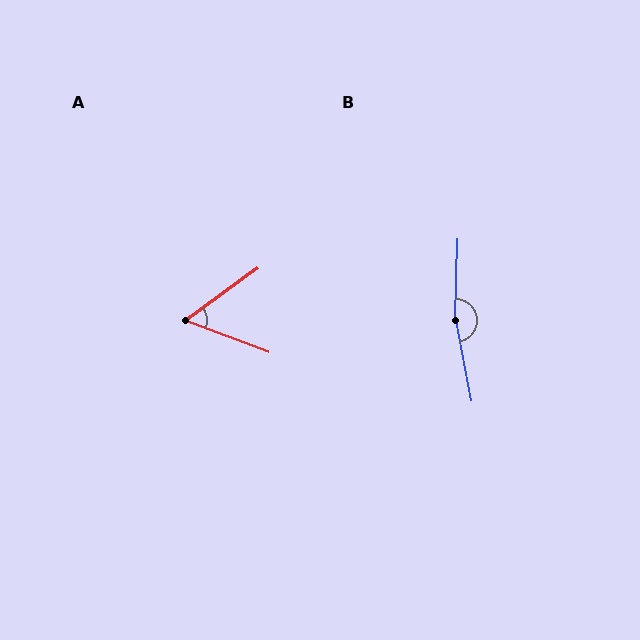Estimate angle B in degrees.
Approximately 167 degrees.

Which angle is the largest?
B, at approximately 167 degrees.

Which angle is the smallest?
A, at approximately 57 degrees.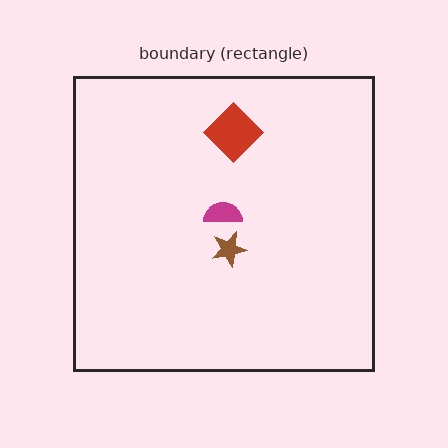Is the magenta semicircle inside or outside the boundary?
Inside.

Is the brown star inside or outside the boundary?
Inside.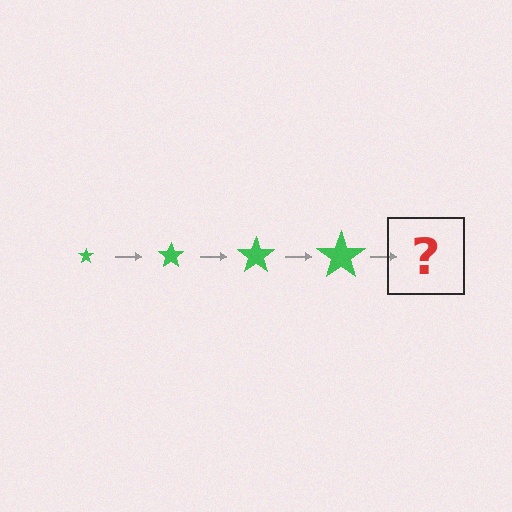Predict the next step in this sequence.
The next step is a green star, larger than the previous one.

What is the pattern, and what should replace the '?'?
The pattern is that the star gets progressively larger each step. The '?' should be a green star, larger than the previous one.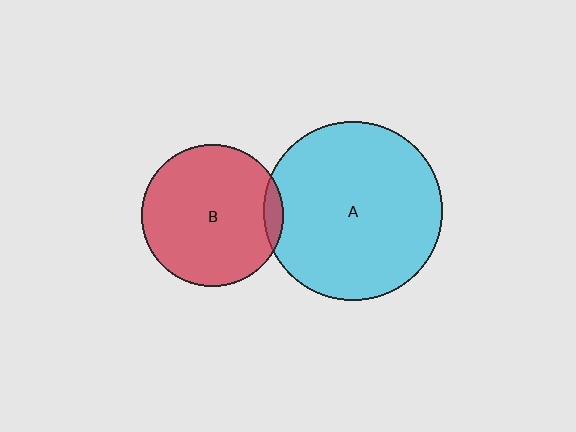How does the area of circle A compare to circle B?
Approximately 1.6 times.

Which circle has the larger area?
Circle A (cyan).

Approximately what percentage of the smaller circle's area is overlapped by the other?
Approximately 5%.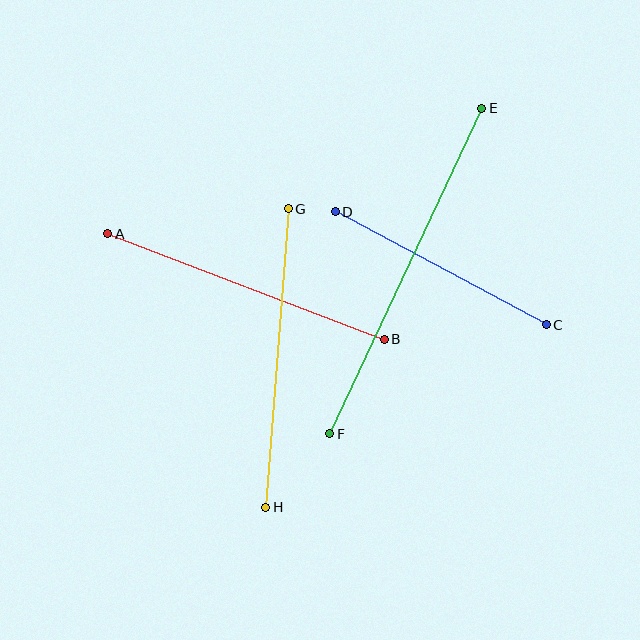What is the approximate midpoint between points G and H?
The midpoint is at approximately (277, 358) pixels.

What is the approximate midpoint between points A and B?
The midpoint is at approximately (246, 286) pixels.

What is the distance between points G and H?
The distance is approximately 299 pixels.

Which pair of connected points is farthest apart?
Points E and F are farthest apart.